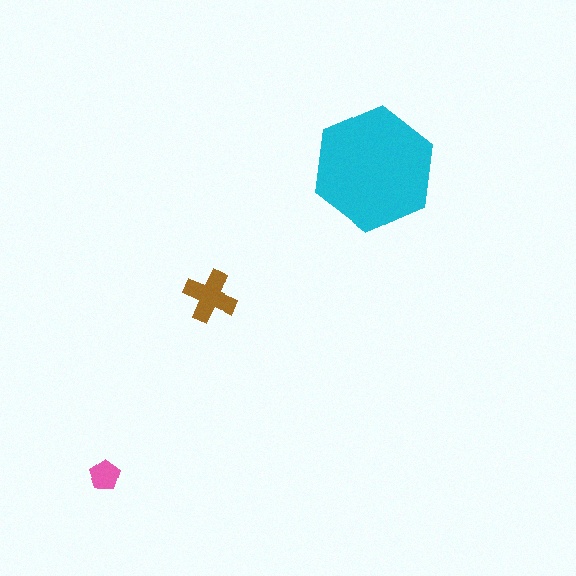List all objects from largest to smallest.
The cyan hexagon, the brown cross, the pink pentagon.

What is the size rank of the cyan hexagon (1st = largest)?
1st.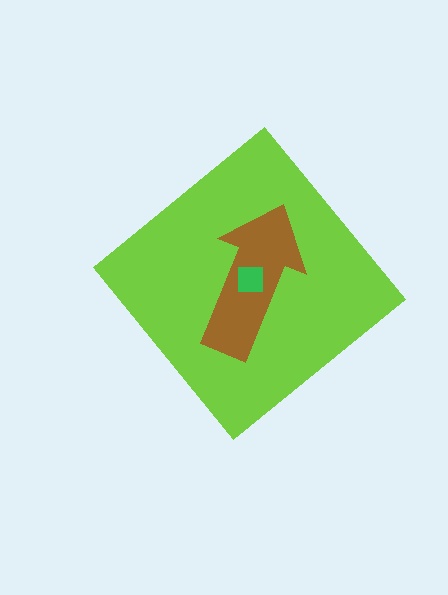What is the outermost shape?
The lime diamond.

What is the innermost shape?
The green square.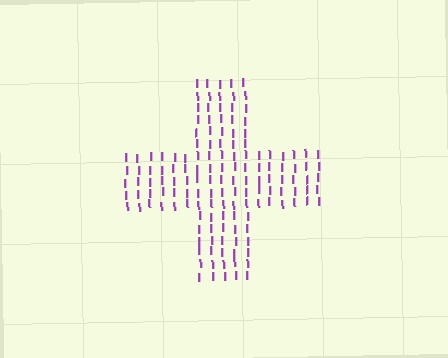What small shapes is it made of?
It is made of small letter I's.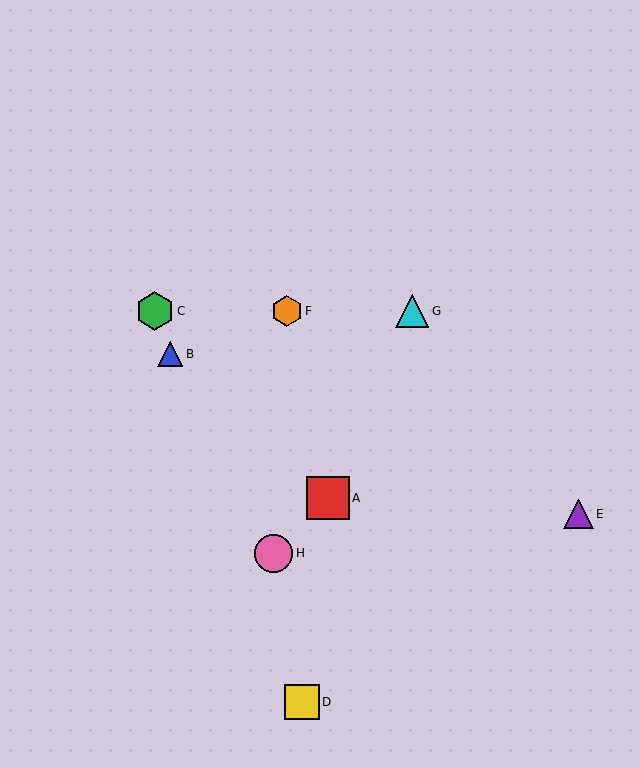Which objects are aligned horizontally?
Objects C, F, G are aligned horizontally.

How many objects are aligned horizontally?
3 objects (C, F, G) are aligned horizontally.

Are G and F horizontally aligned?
Yes, both are at y≈311.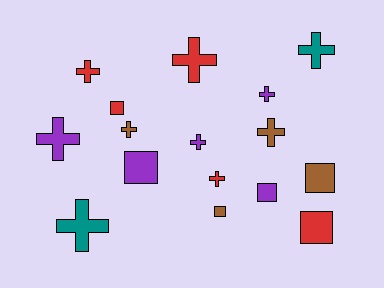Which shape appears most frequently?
Cross, with 10 objects.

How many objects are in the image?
There are 16 objects.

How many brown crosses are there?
There are 2 brown crosses.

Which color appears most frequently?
Purple, with 5 objects.